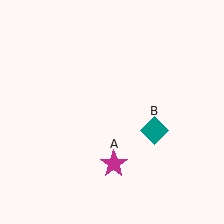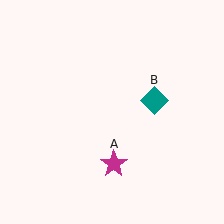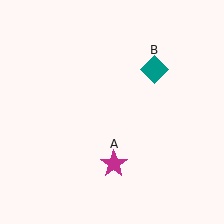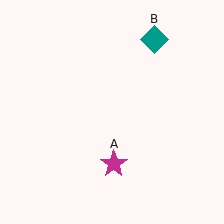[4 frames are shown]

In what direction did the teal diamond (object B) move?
The teal diamond (object B) moved up.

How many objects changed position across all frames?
1 object changed position: teal diamond (object B).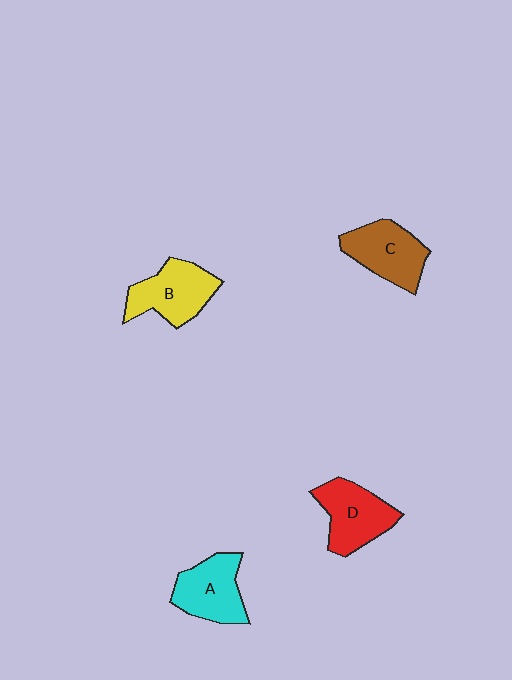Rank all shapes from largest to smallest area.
From largest to smallest: B (yellow), D (red), C (brown), A (cyan).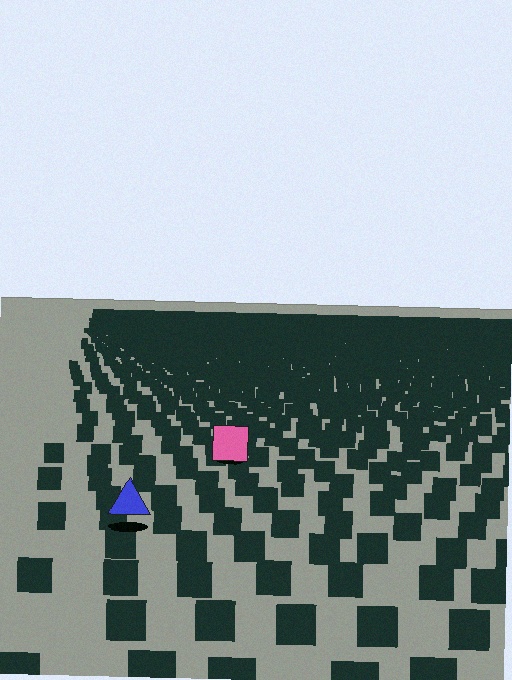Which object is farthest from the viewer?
The pink square is farthest from the viewer. It appears smaller and the ground texture around it is denser.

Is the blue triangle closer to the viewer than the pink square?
Yes. The blue triangle is closer — you can tell from the texture gradient: the ground texture is coarser near it.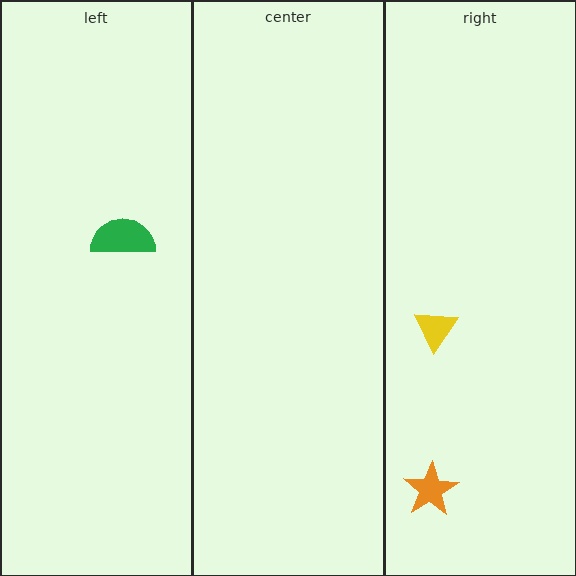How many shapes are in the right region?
2.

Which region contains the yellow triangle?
The right region.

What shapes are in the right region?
The yellow triangle, the orange star.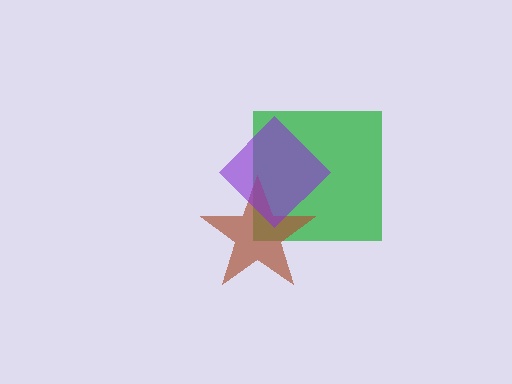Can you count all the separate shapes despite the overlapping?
Yes, there are 3 separate shapes.